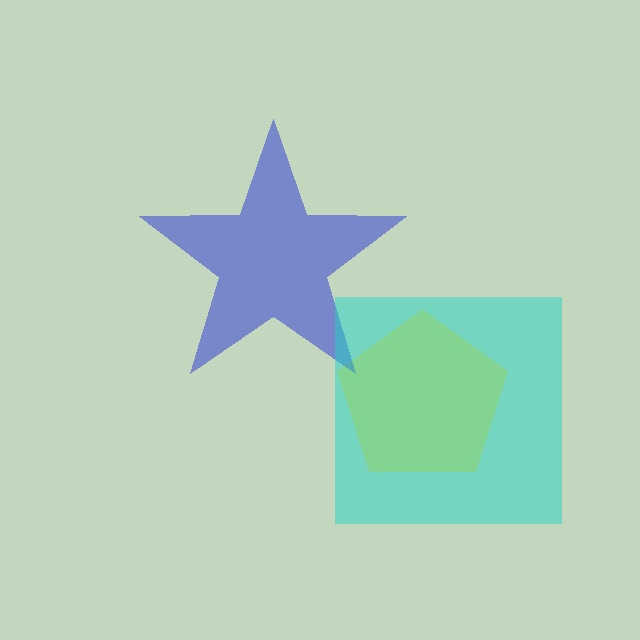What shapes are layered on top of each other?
The layered shapes are: a yellow pentagon, a blue star, a cyan square.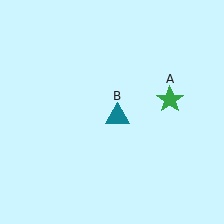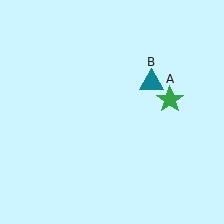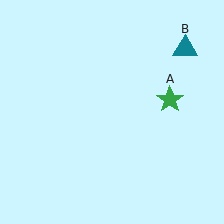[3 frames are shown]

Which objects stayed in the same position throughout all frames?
Green star (object A) remained stationary.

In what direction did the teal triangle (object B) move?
The teal triangle (object B) moved up and to the right.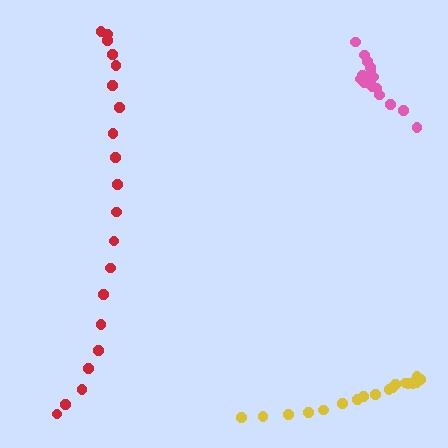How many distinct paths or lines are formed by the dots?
There are 3 distinct paths.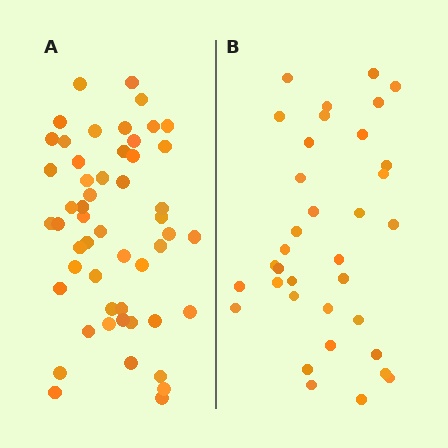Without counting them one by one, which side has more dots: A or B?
Region A (the left region) has more dots.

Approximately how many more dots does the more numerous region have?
Region A has approximately 15 more dots than region B.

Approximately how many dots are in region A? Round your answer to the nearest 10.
About 50 dots. (The exact count is 52, which rounds to 50.)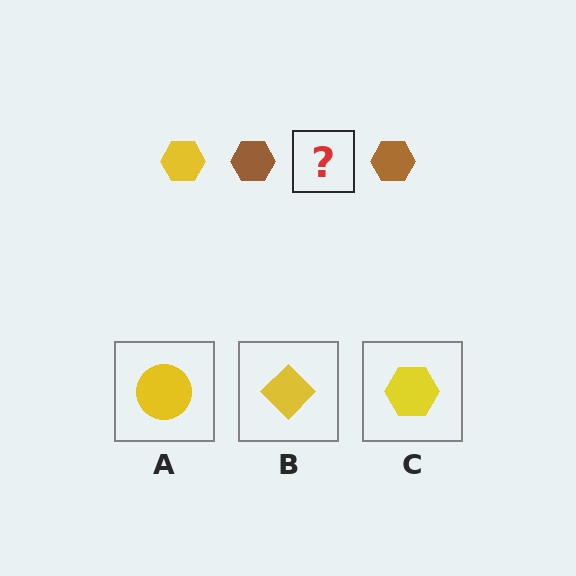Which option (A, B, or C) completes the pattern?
C.